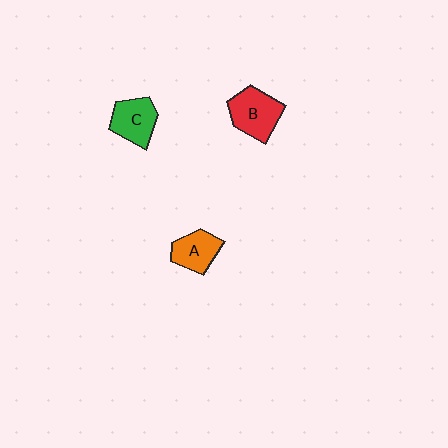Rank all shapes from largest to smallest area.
From largest to smallest: B (red), C (green), A (orange).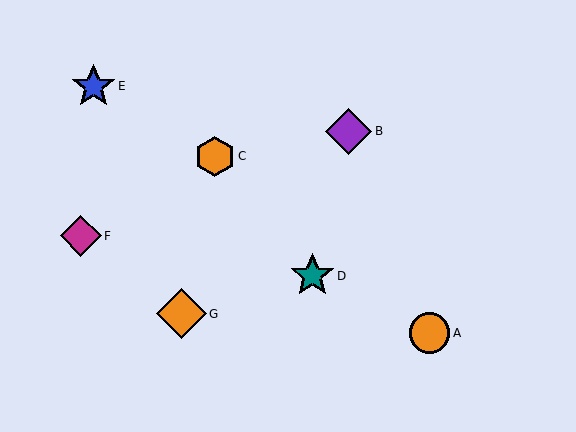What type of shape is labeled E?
Shape E is a blue star.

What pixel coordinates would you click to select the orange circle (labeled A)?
Click at (430, 333) to select the orange circle A.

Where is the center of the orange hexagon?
The center of the orange hexagon is at (215, 156).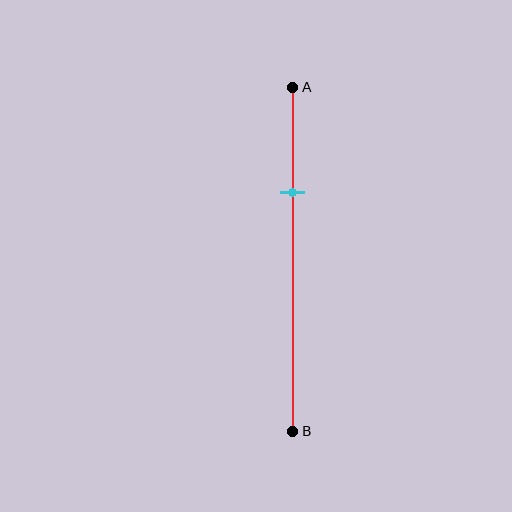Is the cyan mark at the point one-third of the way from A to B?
Yes, the mark is approximately at the one-third point.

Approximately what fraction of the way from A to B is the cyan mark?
The cyan mark is approximately 30% of the way from A to B.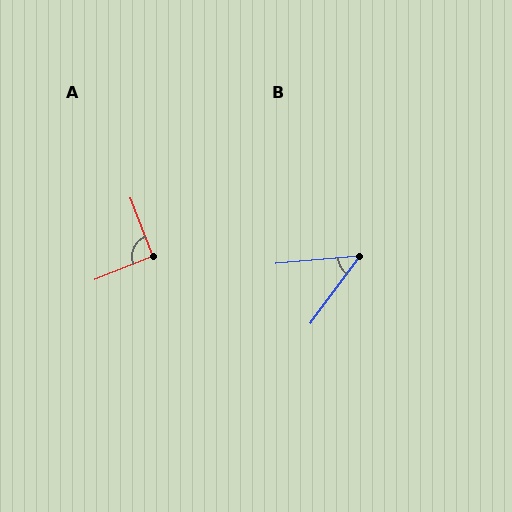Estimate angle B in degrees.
Approximately 49 degrees.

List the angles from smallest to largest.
B (49°), A (91°).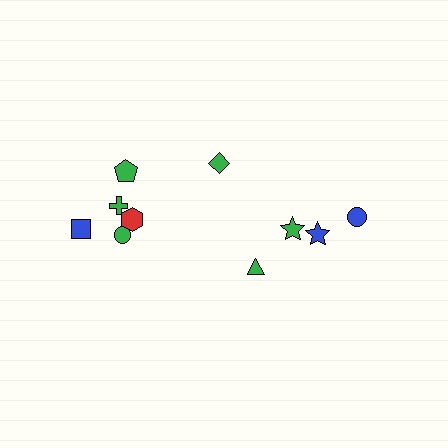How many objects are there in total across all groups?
There are 10 objects.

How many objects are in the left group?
There are 6 objects.